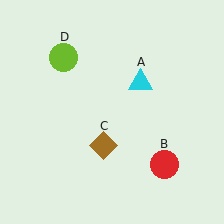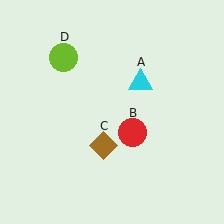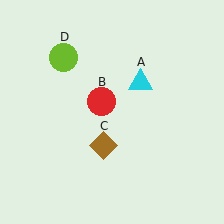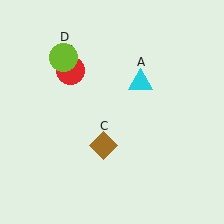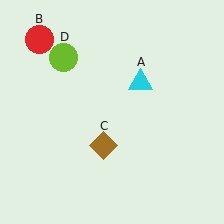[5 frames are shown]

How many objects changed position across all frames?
1 object changed position: red circle (object B).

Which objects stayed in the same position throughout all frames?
Cyan triangle (object A) and brown diamond (object C) and lime circle (object D) remained stationary.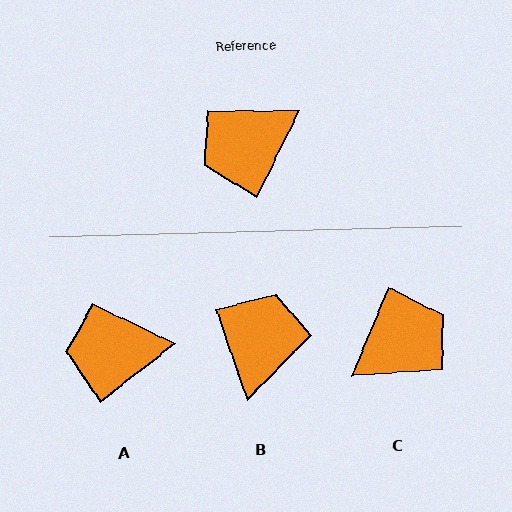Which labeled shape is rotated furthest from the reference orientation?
C, about 177 degrees away.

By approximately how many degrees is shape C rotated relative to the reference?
Approximately 177 degrees clockwise.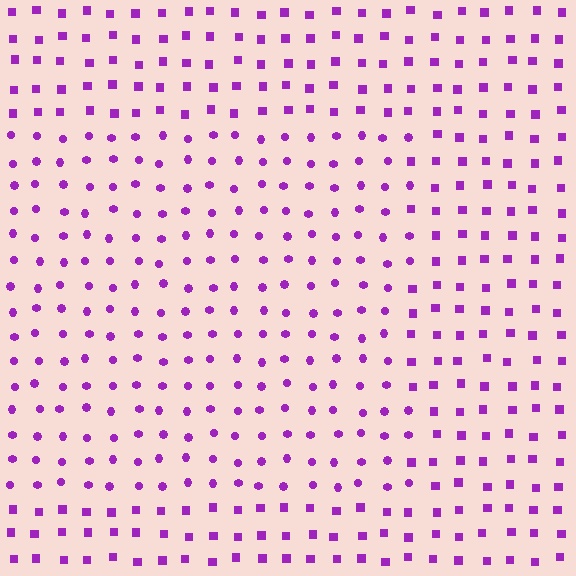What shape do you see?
I see a rectangle.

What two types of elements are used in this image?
The image uses circles inside the rectangle region and squares outside it.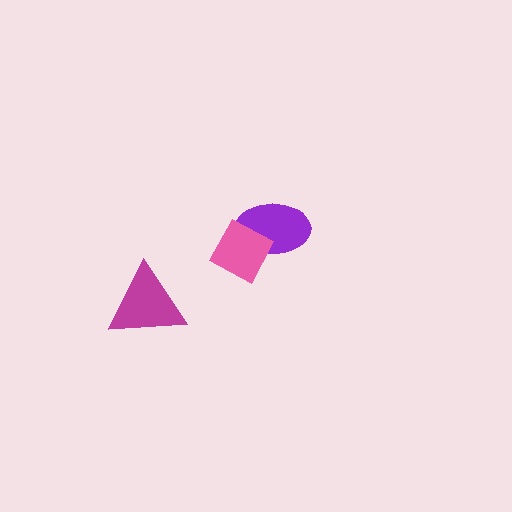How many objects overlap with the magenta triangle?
0 objects overlap with the magenta triangle.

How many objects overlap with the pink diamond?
1 object overlaps with the pink diamond.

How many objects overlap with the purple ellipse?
1 object overlaps with the purple ellipse.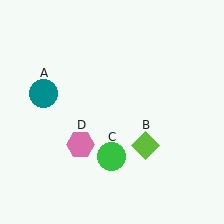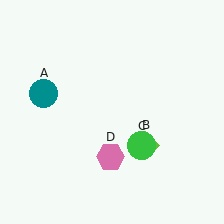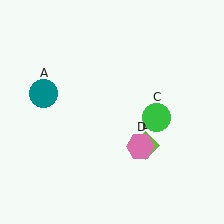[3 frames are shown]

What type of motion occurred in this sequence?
The green circle (object C), pink hexagon (object D) rotated counterclockwise around the center of the scene.